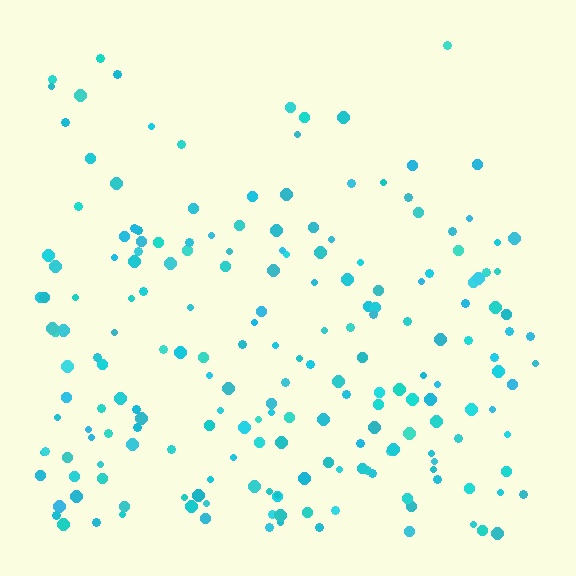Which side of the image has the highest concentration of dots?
The bottom.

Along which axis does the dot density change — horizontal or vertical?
Vertical.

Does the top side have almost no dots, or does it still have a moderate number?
Still a moderate number, just noticeably fewer than the bottom.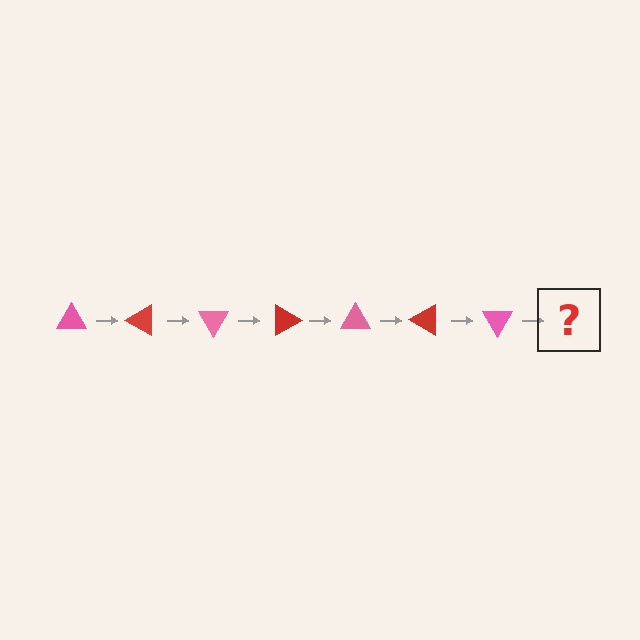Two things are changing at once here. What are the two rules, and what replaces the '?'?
The two rules are that it rotates 30 degrees each step and the color cycles through pink and red. The '?' should be a red triangle, rotated 210 degrees from the start.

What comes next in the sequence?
The next element should be a red triangle, rotated 210 degrees from the start.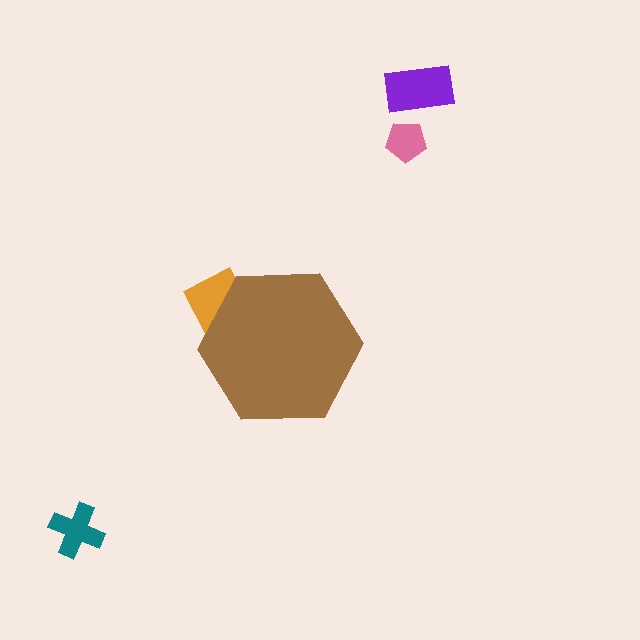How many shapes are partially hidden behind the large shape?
1 shape is partially hidden.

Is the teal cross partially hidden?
No, the teal cross is fully visible.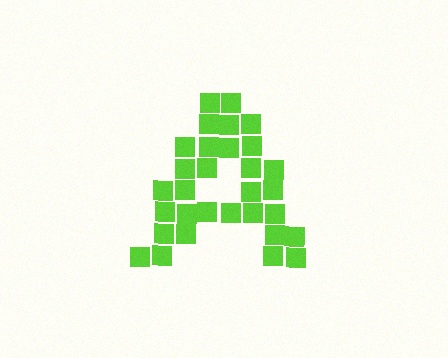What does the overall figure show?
The overall figure shows the letter A.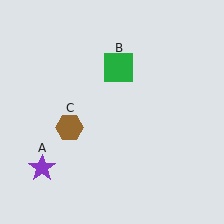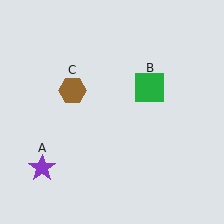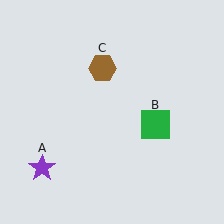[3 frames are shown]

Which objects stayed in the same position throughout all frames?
Purple star (object A) remained stationary.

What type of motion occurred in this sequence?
The green square (object B), brown hexagon (object C) rotated clockwise around the center of the scene.